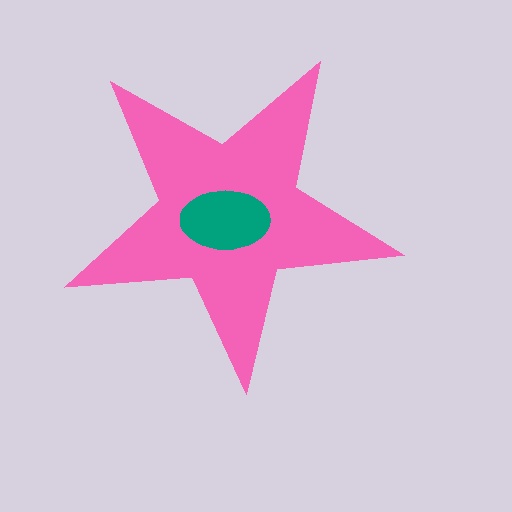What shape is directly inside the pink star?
The teal ellipse.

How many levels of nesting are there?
2.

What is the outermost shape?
The pink star.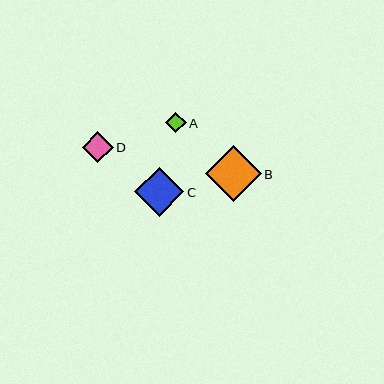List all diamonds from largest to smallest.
From largest to smallest: B, C, D, A.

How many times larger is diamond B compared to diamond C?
Diamond B is approximately 1.2 times the size of diamond C.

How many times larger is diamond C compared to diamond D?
Diamond C is approximately 1.6 times the size of diamond D.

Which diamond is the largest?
Diamond B is the largest with a size of approximately 56 pixels.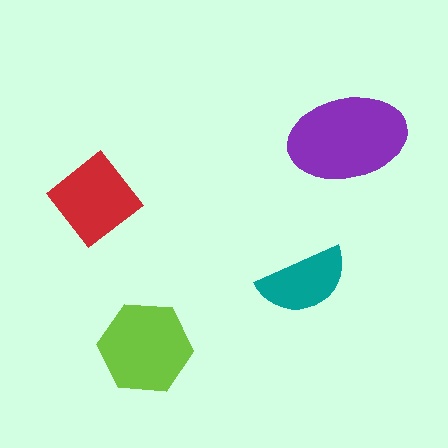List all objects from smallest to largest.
The teal semicircle, the red diamond, the lime hexagon, the purple ellipse.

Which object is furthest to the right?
The purple ellipse is rightmost.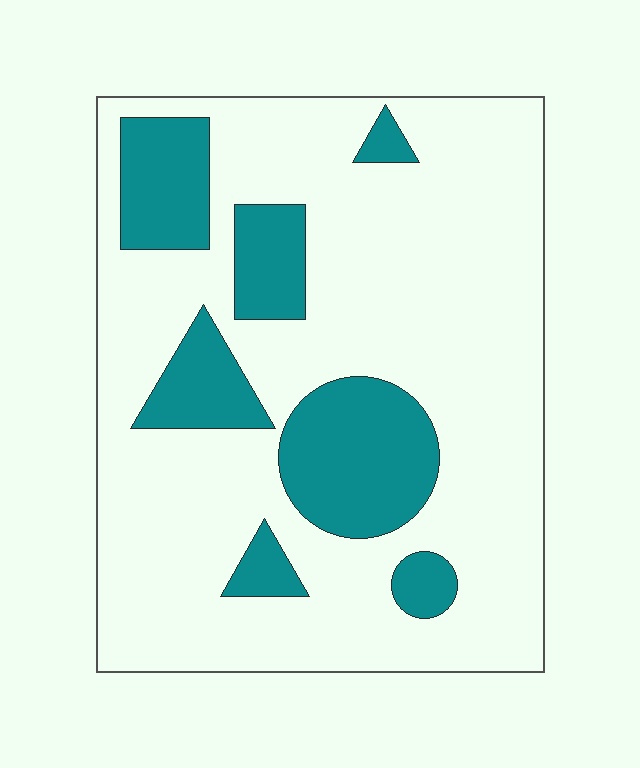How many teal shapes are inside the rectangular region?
7.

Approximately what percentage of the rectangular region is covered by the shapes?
Approximately 25%.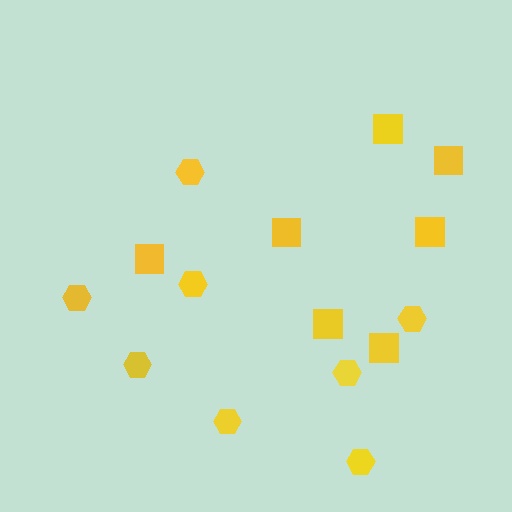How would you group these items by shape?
There are 2 groups: one group of hexagons (8) and one group of squares (7).